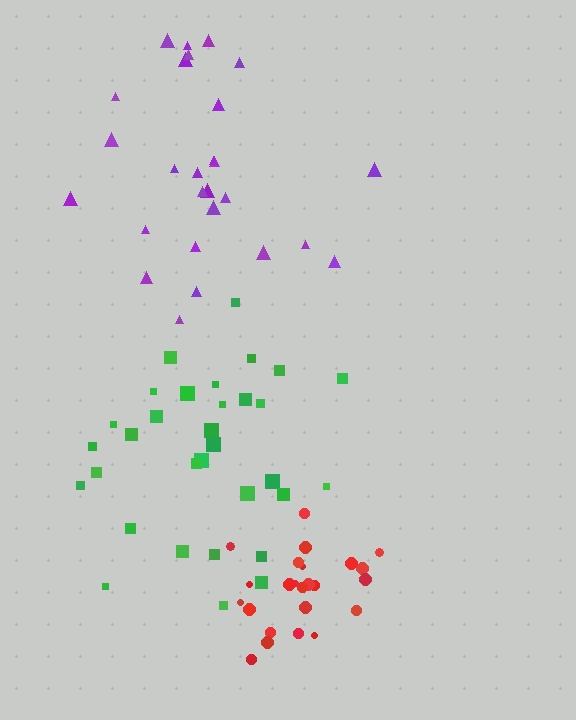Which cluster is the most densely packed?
Red.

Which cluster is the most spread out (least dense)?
Purple.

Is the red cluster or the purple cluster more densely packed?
Red.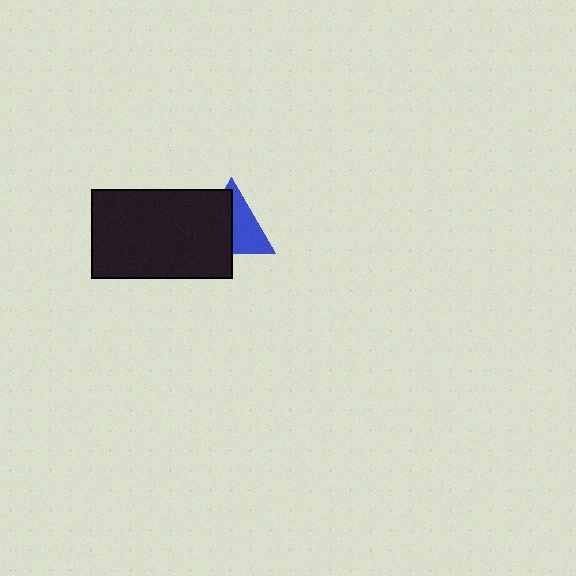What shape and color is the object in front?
The object in front is a black rectangle.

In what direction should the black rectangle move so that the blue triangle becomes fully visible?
The black rectangle should move left. That is the shortest direction to clear the overlap and leave the blue triangle fully visible.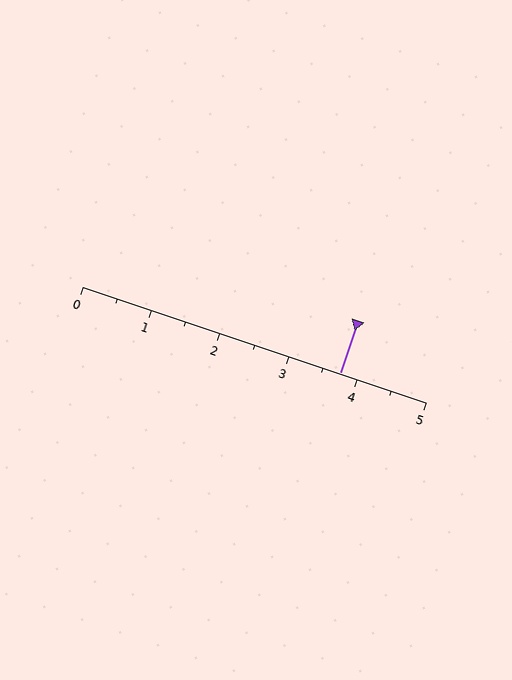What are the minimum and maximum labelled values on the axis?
The axis runs from 0 to 5.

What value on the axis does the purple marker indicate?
The marker indicates approximately 3.8.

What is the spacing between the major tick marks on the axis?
The major ticks are spaced 1 apart.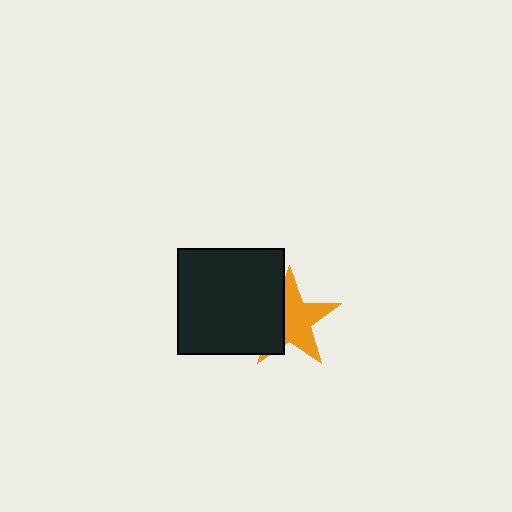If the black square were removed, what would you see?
You would see the complete orange star.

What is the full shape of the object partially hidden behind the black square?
The partially hidden object is an orange star.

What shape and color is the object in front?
The object in front is a black square.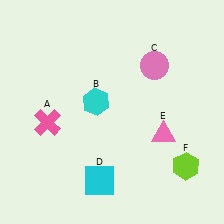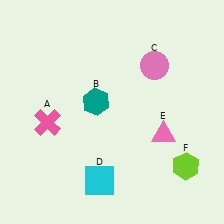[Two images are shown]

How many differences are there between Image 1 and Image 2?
There is 1 difference between the two images.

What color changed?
The hexagon (B) changed from cyan in Image 1 to teal in Image 2.